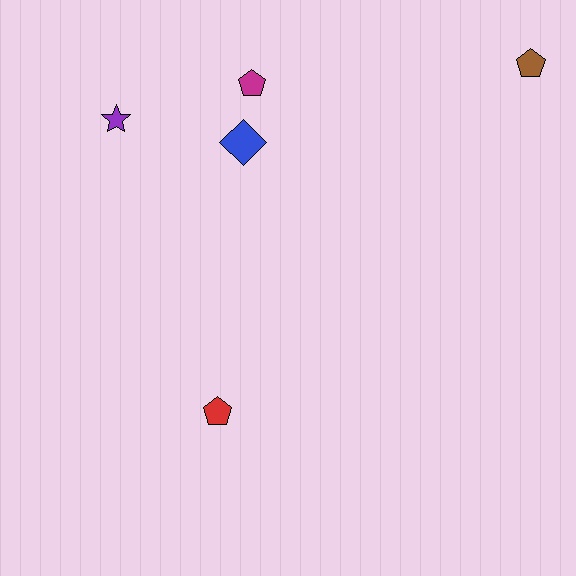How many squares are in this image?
There are no squares.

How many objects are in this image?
There are 5 objects.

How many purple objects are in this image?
There is 1 purple object.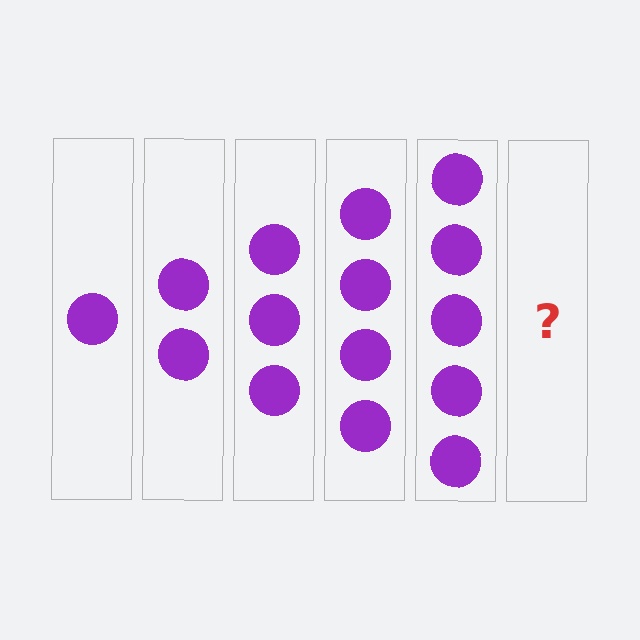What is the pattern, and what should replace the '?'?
The pattern is that each step adds one more circle. The '?' should be 6 circles.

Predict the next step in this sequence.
The next step is 6 circles.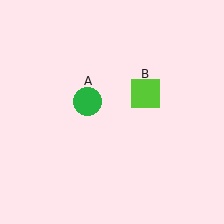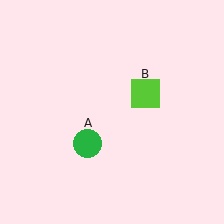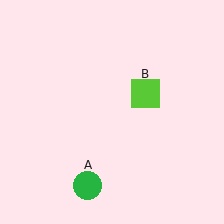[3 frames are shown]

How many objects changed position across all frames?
1 object changed position: green circle (object A).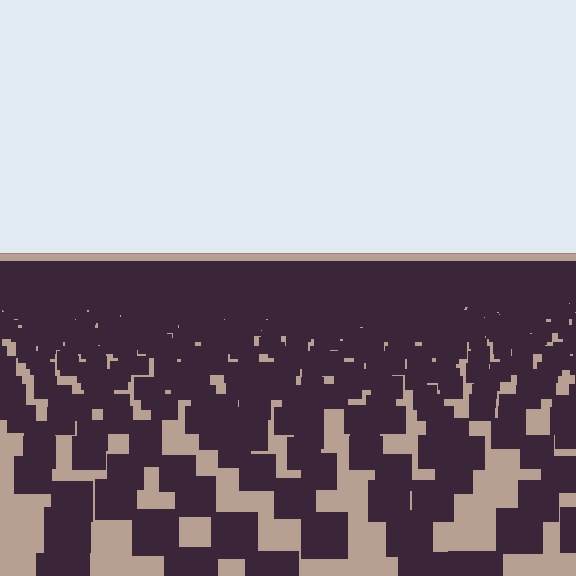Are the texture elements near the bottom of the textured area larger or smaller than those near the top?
Larger. Near the bottom, elements are closer to the viewer and appear at a bigger on-screen size.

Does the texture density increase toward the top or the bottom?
Density increases toward the top.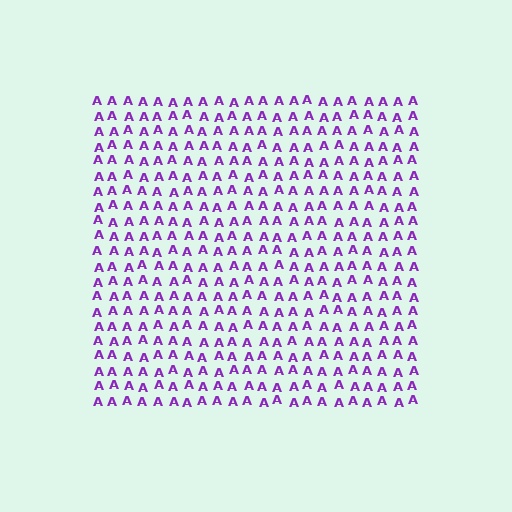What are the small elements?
The small elements are letter A's.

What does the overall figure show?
The overall figure shows a square.